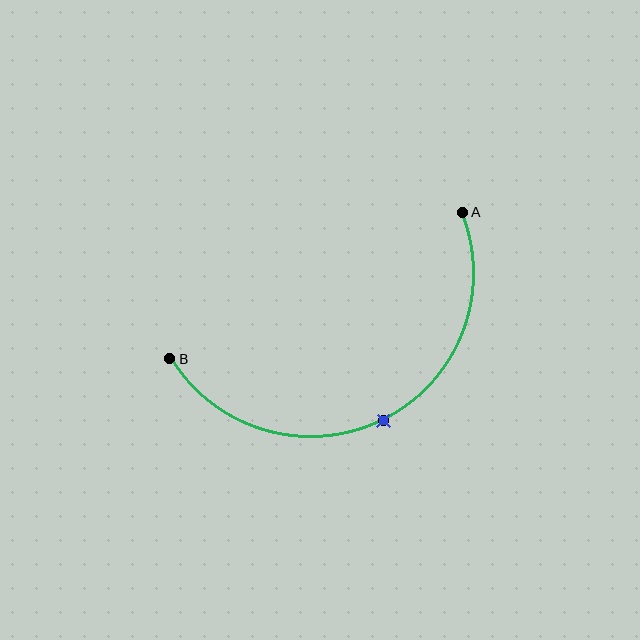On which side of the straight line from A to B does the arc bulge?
The arc bulges below the straight line connecting A and B.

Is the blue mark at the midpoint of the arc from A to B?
Yes. The blue mark lies on the arc at equal arc-length from both A and B — it is the arc midpoint.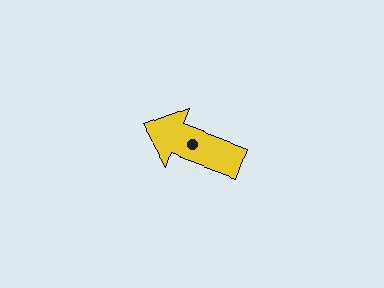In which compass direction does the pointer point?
West.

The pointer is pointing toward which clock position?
Roughly 10 o'clock.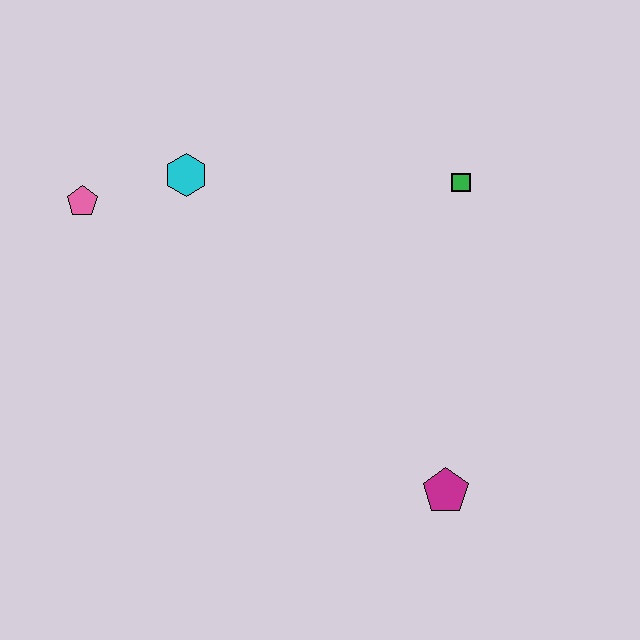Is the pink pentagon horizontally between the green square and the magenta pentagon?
No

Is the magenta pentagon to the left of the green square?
Yes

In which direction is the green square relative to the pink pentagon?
The green square is to the right of the pink pentagon.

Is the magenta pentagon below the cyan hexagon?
Yes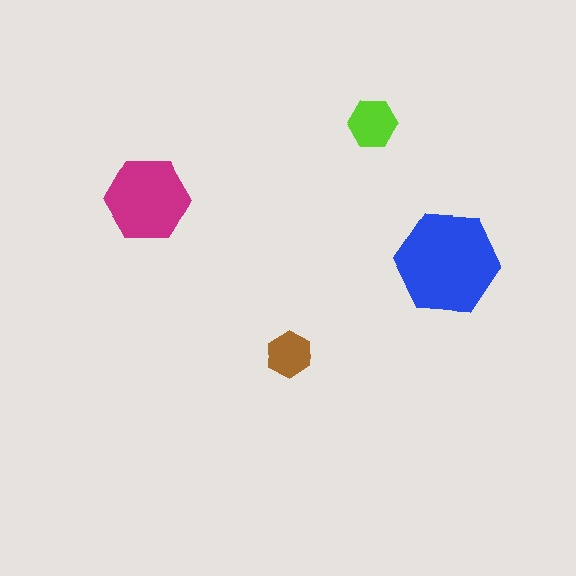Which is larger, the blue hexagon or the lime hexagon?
The blue one.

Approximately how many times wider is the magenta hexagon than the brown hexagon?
About 2 times wider.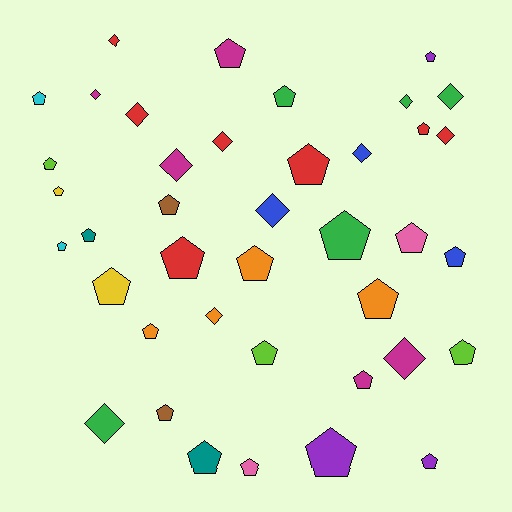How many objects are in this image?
There are 40 objects.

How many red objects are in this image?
There are 7 red objects.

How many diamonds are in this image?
There are 13 diamonds.